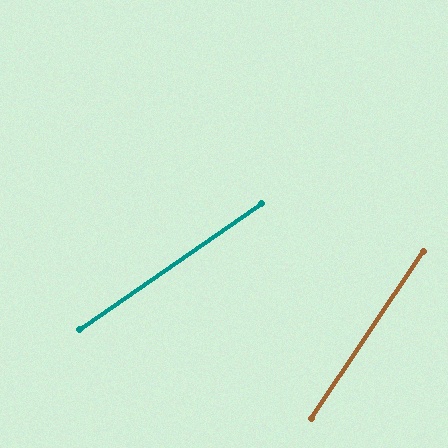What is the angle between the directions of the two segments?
Approximately 21 degrees.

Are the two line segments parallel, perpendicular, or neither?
Neither parallel nor perpendicular — they differ by about 21°.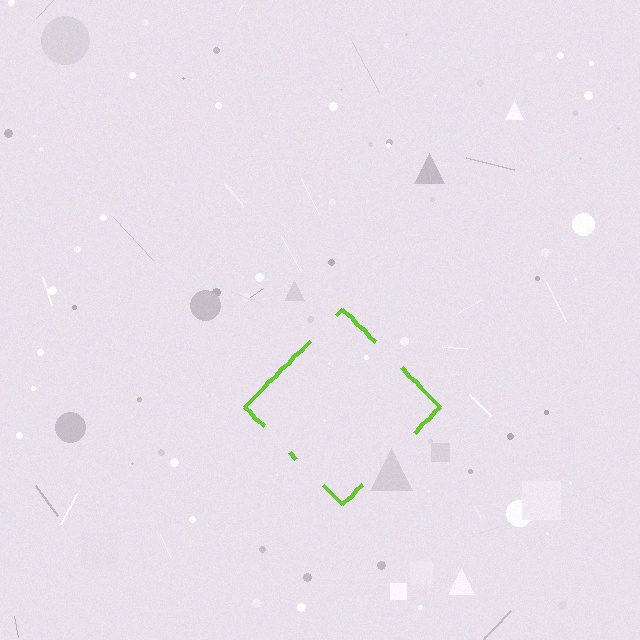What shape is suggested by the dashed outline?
The dashed outline suggests a diamond.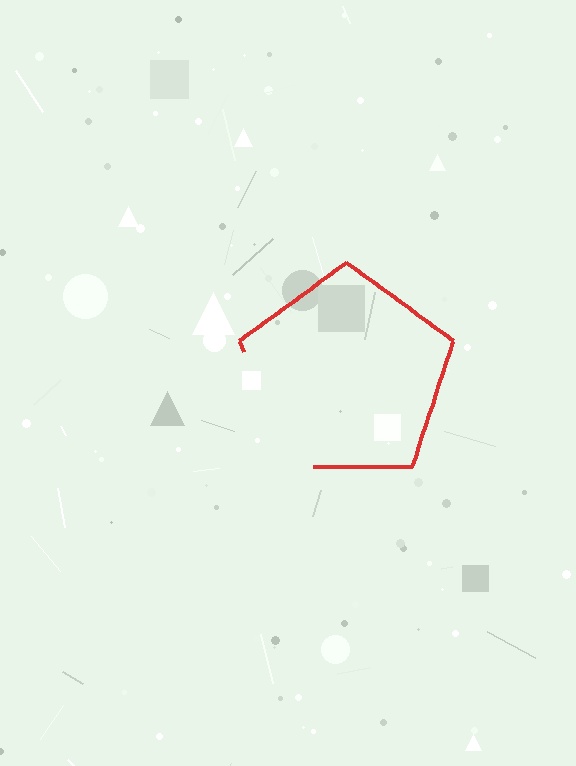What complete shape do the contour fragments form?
The contour fragments form a pentagon.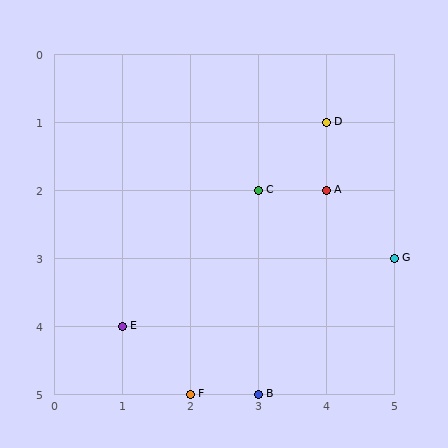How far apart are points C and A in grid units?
Points C and A are 1 column apart.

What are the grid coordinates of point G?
Point G is at grid coordinates (5, 3).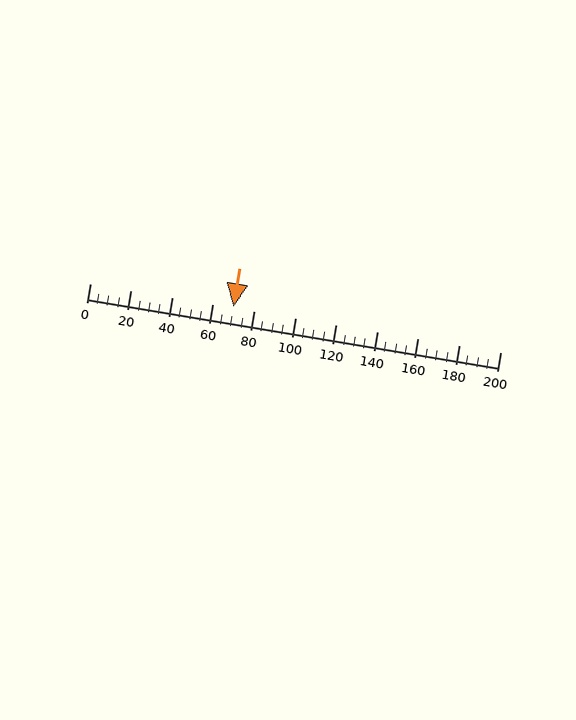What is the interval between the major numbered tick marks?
The major tick marks are spaced 20 units apart.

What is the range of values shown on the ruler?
The ruler shows values from 0 to 200.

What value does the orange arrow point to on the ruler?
The orange arrow points to approximately 70.